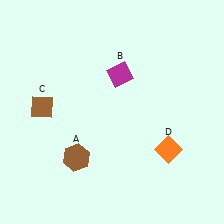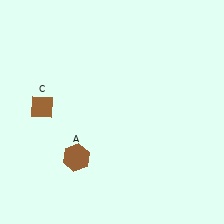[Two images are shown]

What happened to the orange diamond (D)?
The orange diamond (D) was removed in Image 2. It was in the bottom-right area of Image 1.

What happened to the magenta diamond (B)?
The magenta diamond (B) was removed in Image 2. It was in the top-right area of Image 1.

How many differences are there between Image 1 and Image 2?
There are 2 differences between the two images.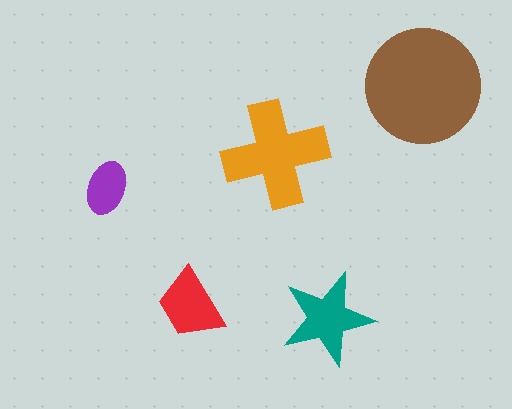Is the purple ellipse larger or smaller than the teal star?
Smaller.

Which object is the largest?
The brown circle.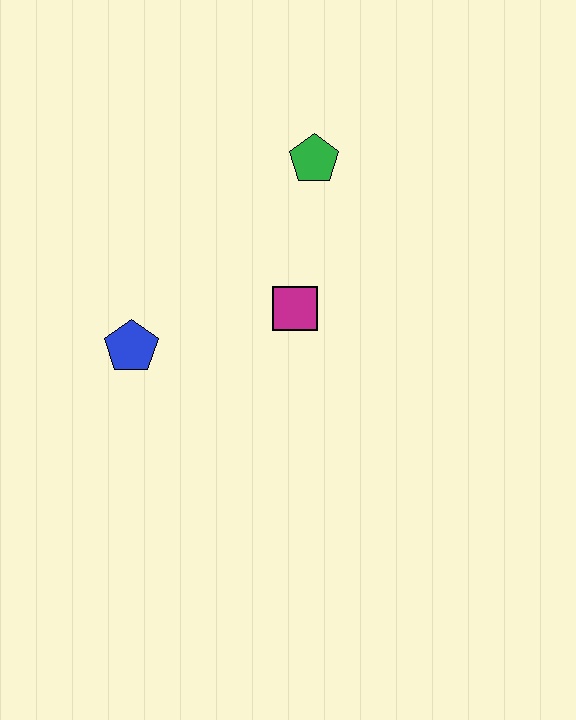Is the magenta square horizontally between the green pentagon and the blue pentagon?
Yes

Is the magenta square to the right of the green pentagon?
No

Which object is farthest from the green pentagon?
The blue pentagon is farthest from the green pentagon.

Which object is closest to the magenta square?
The green pentagon is closest to the magenta square.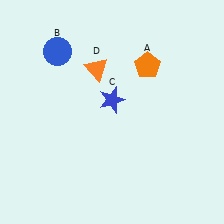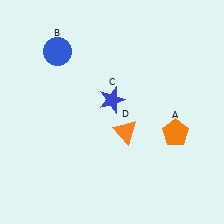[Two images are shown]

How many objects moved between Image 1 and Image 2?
2 objects moved between the two images.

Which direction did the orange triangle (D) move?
The orange triangle (D) moved down.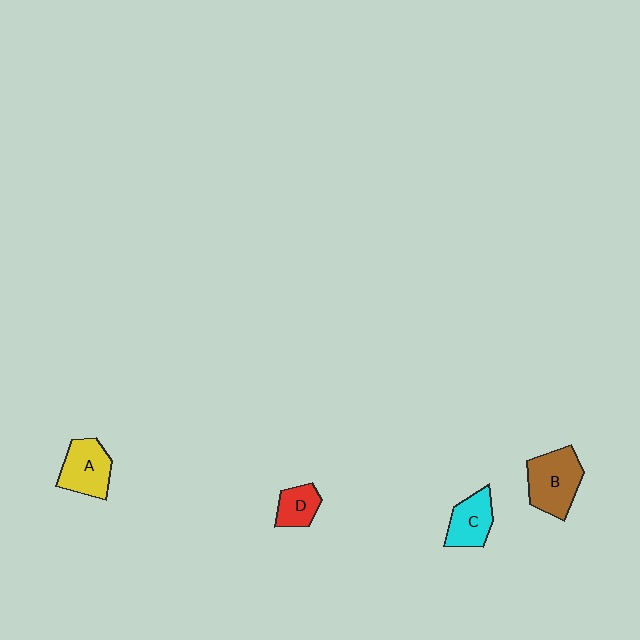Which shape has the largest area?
Shape B (brown).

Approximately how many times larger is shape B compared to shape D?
Approximately 1.8 times.